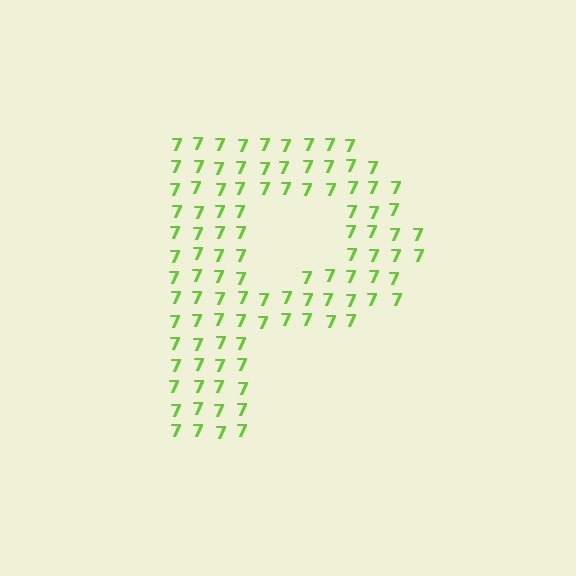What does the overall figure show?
The overall figure shows the letter P.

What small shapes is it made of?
It is made of small digit 7's.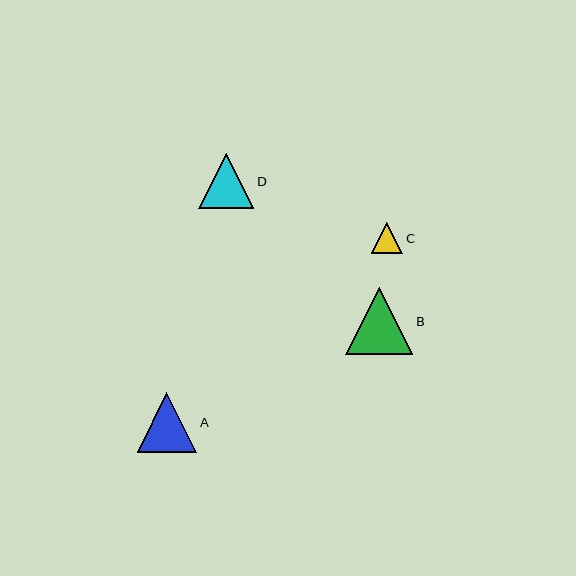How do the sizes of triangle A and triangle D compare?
Triangle A and triangle D are approximately the same size.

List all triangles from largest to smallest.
From largest to smallest: B, A, D, C.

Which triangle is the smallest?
Triangle C is the smallest with a size of approximately 31 pixels.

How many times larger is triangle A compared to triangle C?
Triangle A is approximately 1.9 times the size of triangle C.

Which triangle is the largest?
Triangle B is the largest with a size of approximately 67 pixels.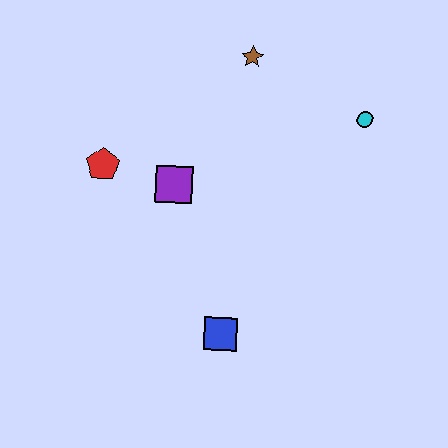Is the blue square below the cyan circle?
Yes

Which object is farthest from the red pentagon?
The cyan circle is farthest from the red pentagon.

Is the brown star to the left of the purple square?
No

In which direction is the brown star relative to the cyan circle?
The brown star is to the left of the cyan circle.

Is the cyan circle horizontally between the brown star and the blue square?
No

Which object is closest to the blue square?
The purple square is closest to the blue square.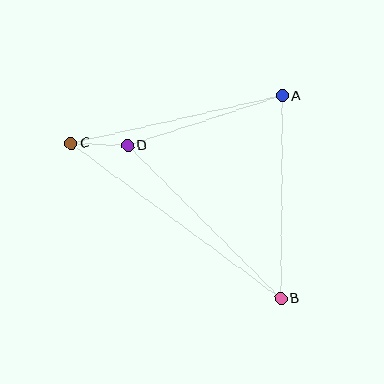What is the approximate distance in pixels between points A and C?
The distance between A and C is approximately 216 pixels.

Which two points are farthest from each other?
Points B and C are farthest from each other.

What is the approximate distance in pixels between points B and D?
The distance between B and D is approximately 216 pixels.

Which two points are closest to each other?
Points C and D are closest to each other.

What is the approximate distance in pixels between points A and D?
The distance between A and D is approximately 162 pixels.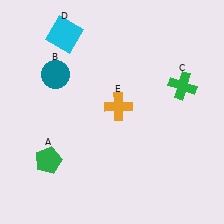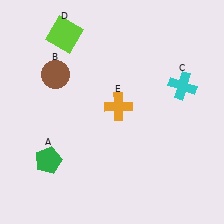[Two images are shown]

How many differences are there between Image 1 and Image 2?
There are 3 differences between the two images.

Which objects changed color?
B changed from teal to brown. C changed from green to cyan. D changed from cyan to lime.